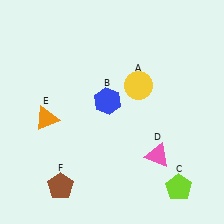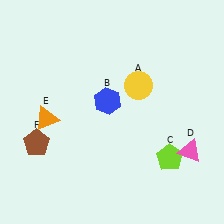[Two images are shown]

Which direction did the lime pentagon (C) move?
The lime pentagon (C) moved up.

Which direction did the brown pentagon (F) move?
The brown pentagon (F) moved up.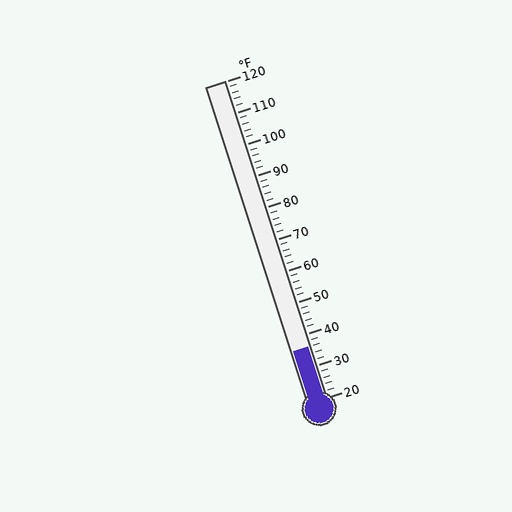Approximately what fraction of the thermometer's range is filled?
The thermometer is filled to approximately 15% of its range.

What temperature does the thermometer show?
The thermometer shows approximately 36°F.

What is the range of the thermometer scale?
The thermometer scale ranges from 20°F to 120°F.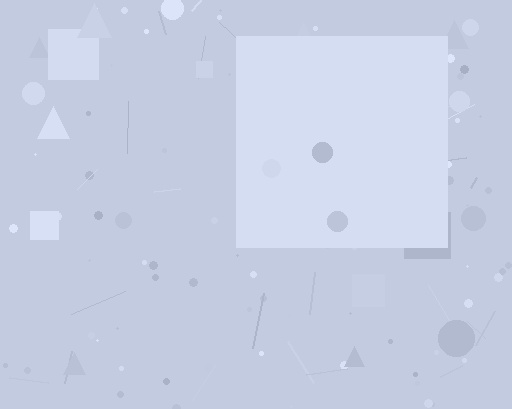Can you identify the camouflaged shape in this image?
The camouflaged shape is a square.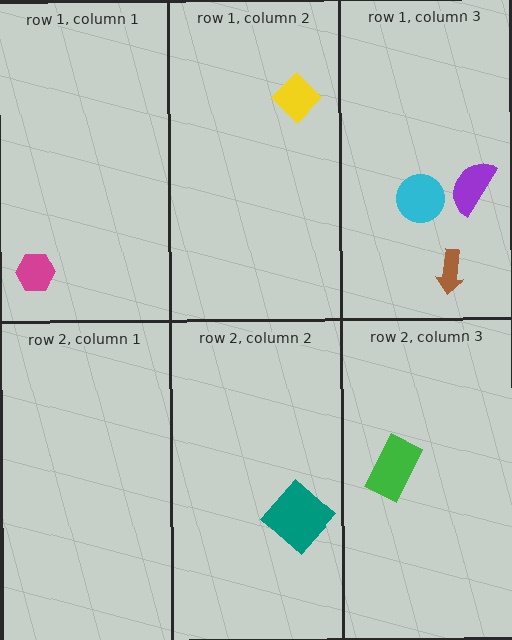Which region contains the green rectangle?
The row 2, column 3 region.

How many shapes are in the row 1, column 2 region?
1.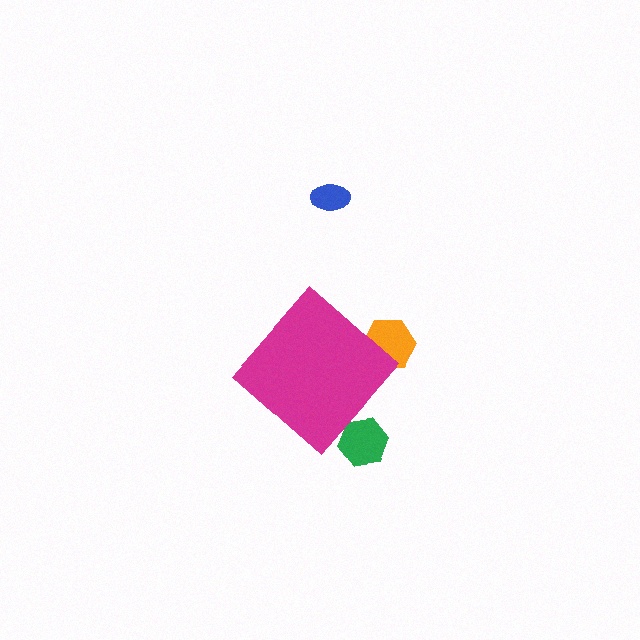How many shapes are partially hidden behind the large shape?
2 shapes are partially hidden.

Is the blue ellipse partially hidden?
No, the blue ellipse is fully visible.